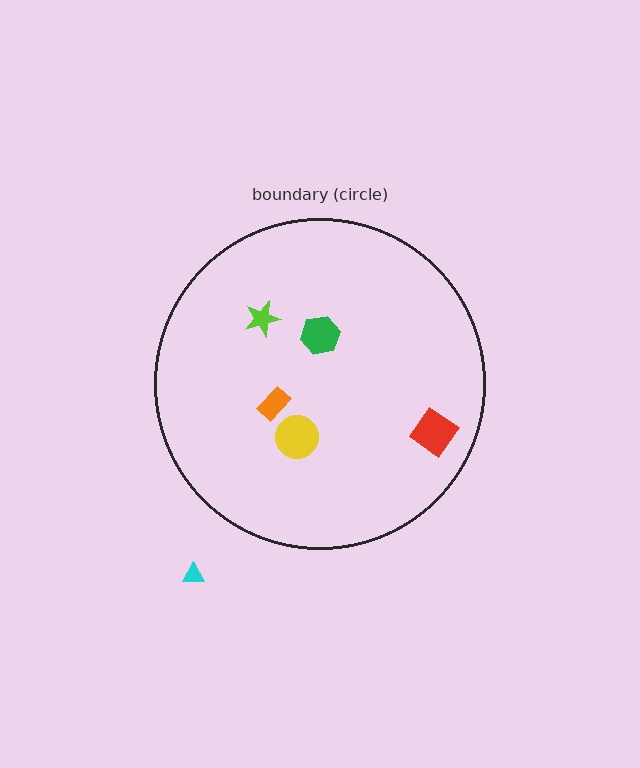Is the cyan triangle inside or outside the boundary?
Outside.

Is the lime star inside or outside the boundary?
Inside.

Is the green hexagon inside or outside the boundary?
Inside.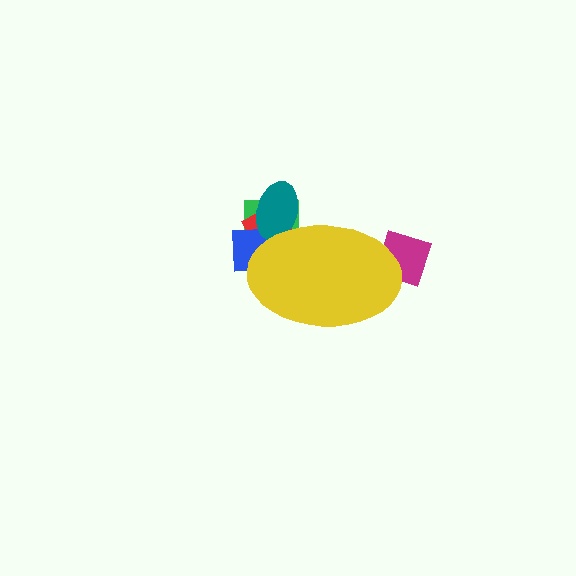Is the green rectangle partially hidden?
Yes, the green rectangle is partially hidden behind the yellow ellipse.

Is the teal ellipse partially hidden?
Yes, the teal ellipse is partially hidden behind the yellow ellipse.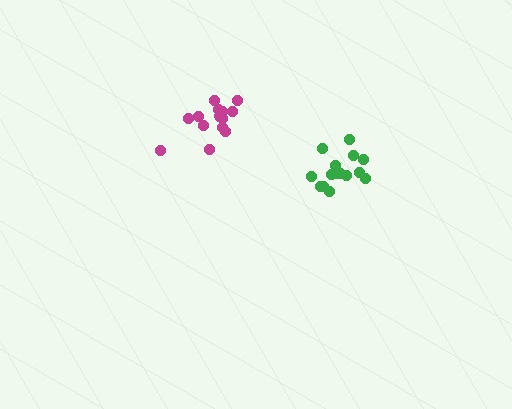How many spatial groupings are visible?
There are 2 spatial groupings.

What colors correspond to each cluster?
The clusters are colored: magenta, green.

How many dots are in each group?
Group 1: 14 dots, Group 2: 15 dots (29 total).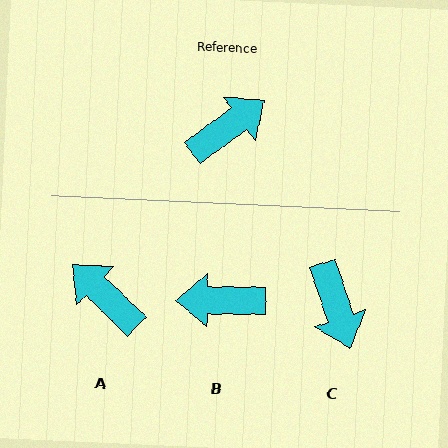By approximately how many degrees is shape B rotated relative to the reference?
Approximately 143 degrees counter-clockwise.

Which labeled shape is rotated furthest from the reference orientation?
B, about 143 degrees away.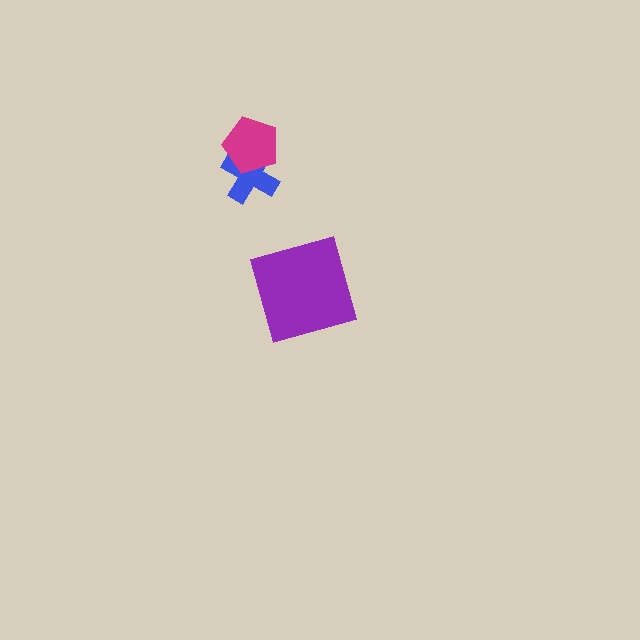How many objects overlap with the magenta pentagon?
1 object overlaps with the magenta pentagon.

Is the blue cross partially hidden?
Yes, it is partially covered by another shape.